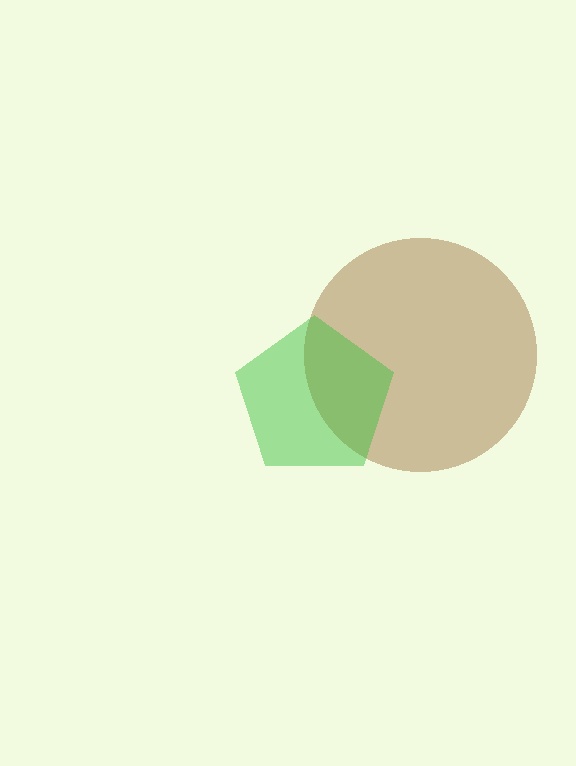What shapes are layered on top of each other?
The layered shapes are: a brown circle, a green pentagon.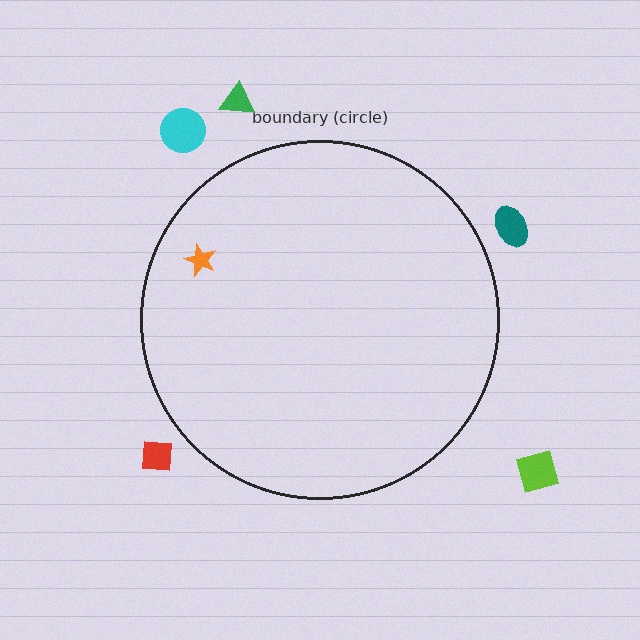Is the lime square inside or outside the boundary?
Outside.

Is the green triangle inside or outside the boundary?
Outside.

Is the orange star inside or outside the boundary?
Inside.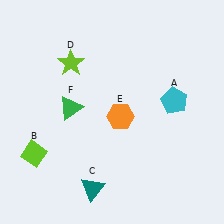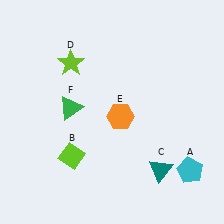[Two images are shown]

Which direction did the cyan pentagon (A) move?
The cyan pentagon (A) moved down.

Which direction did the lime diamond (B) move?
The lime diamond (B) moved right.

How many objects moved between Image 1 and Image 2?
3 objects moved between the two images.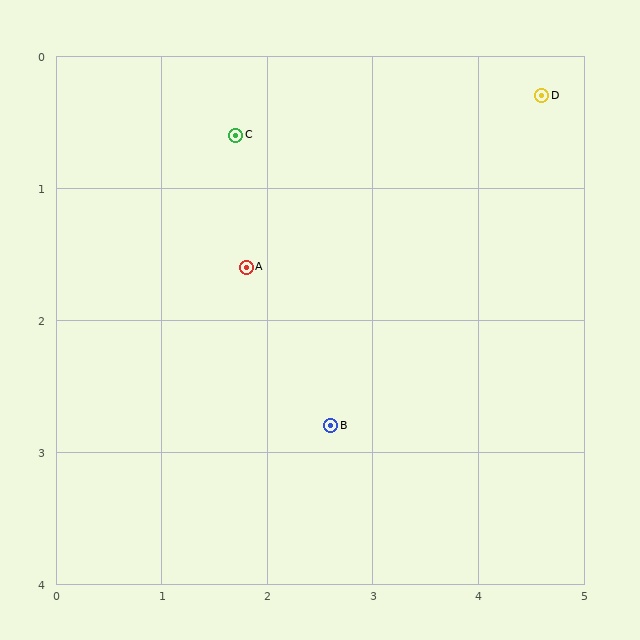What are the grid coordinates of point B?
Point B is at approximately (2.6, 2.8).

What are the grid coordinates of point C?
Point C is at approximately (1.7, 0.6).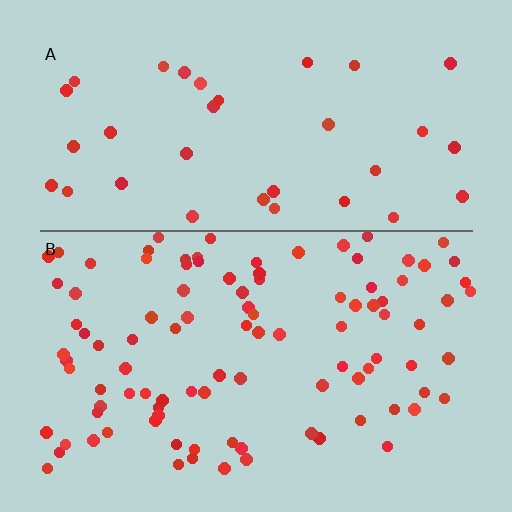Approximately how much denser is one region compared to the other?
Approximately 2.8× — region B over region A.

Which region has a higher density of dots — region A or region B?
B (the bottom).